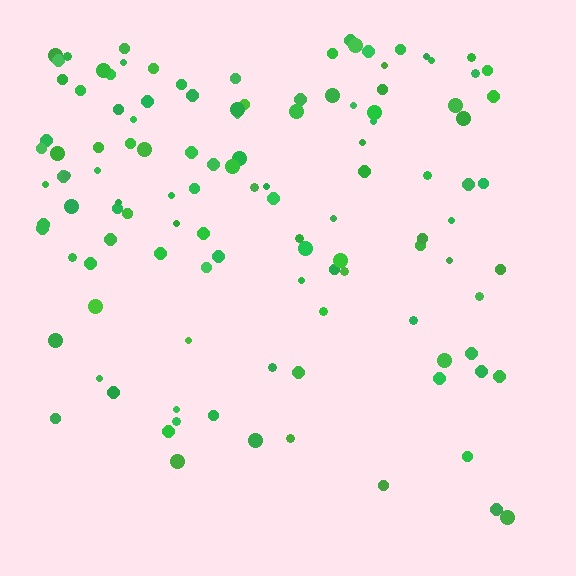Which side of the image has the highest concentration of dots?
The top.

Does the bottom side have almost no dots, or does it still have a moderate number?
Still a moderate number, just noticeably fewer than the top.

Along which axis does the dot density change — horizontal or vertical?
Vertical.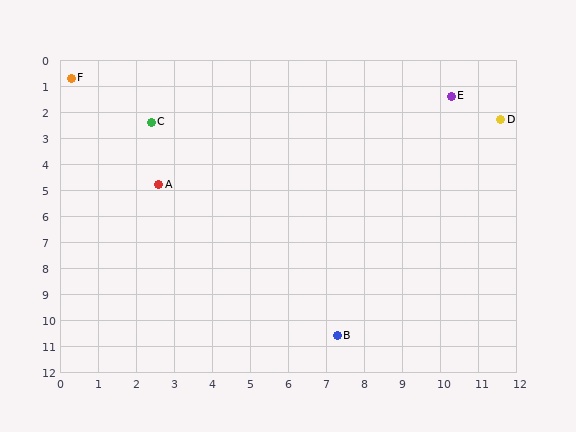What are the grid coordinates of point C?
Point C is at approximately (2.4, 2.4).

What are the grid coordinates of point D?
Point D is at approximately (11.6, 2.3).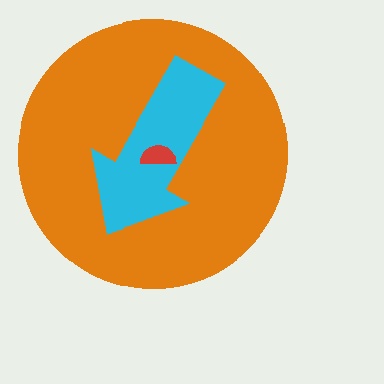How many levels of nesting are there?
3.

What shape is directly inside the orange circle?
The cyan arrow.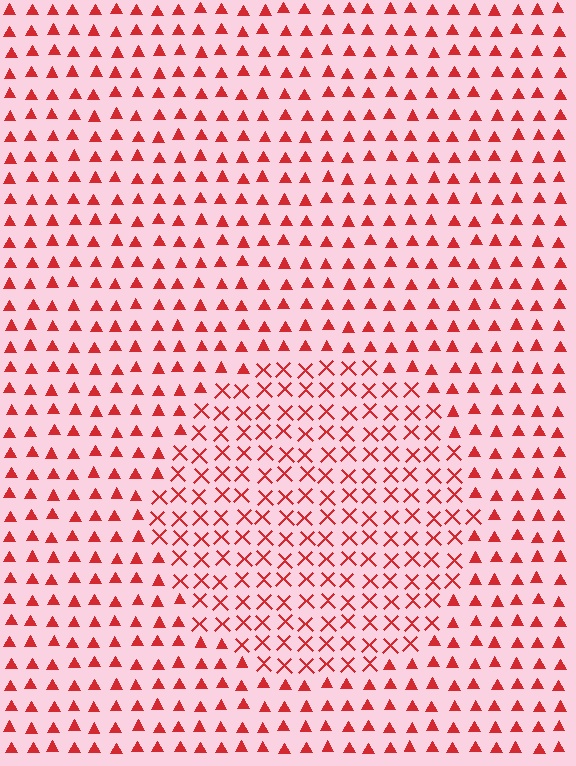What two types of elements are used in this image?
The image uses X marks inside the circle region and triangles outside it.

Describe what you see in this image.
The image is filled with small red elements arranged in a uniform grid. A circle-shaped region contains X marks, while the surrounding area contains triangles. The boundary is defined purely by the change in element shape.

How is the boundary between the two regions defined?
The boundary is defined by a change in element shape: X marks inside vs. triangles outside. All elements share the same color and spacing.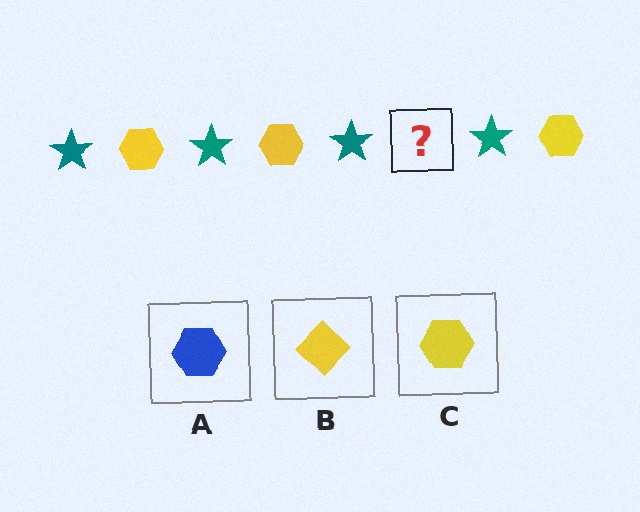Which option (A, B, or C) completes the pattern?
C.